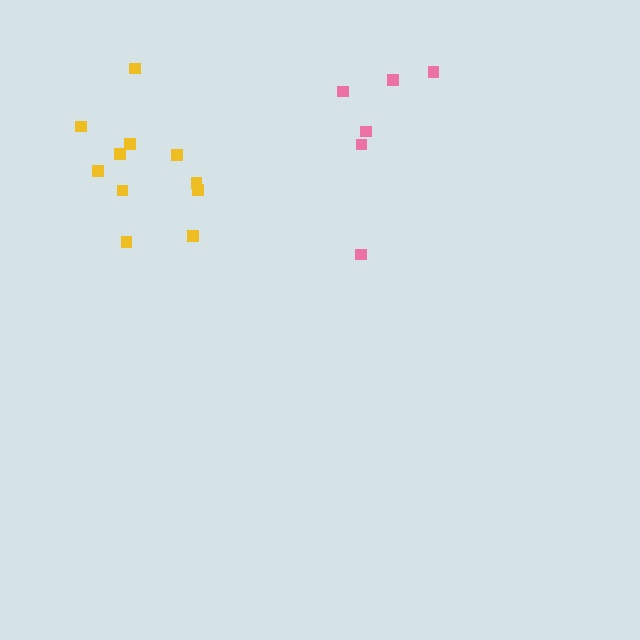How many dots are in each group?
Group 1: 11 dots, Group 2: 6 dots (17 total).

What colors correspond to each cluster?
The clusters are colored: yellow, pink.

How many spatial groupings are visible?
There are 2 spatial groupings.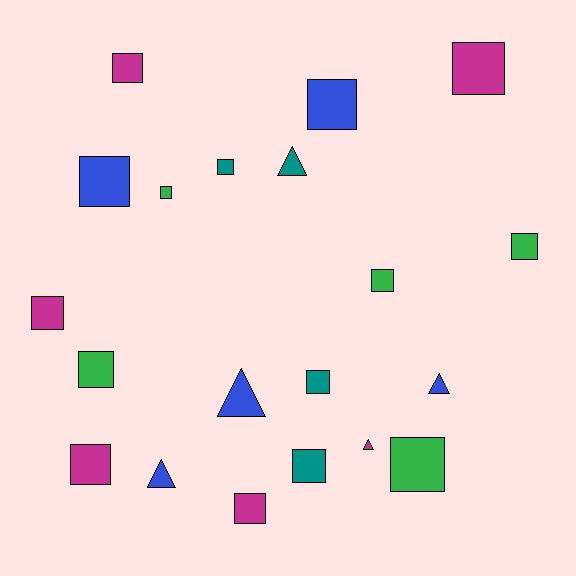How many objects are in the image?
There are 20 objects.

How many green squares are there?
There are 5 green squares.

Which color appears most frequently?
Magenta, with 6 objects.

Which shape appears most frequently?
Square, with 15 objects.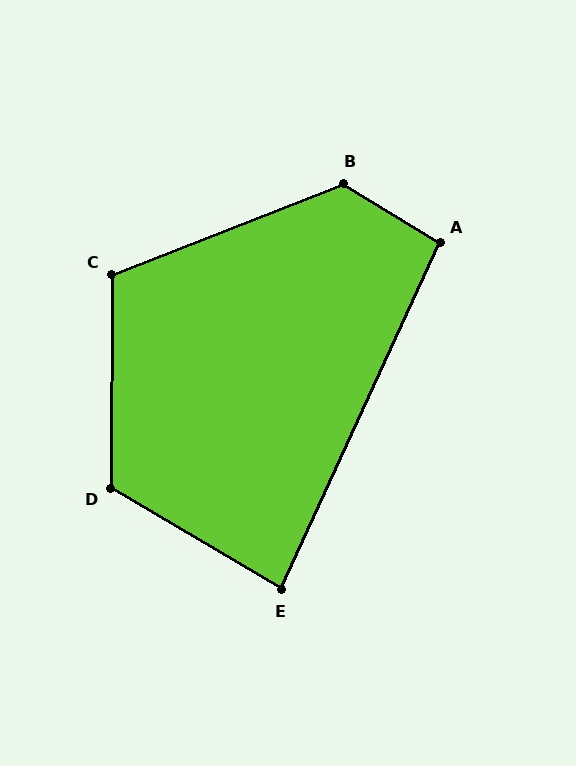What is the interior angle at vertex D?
Approximately 120 degrees (obtuse).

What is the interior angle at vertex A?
Approximately 97 degrees (obtuse).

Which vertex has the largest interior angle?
B, at approximately 127 degrees.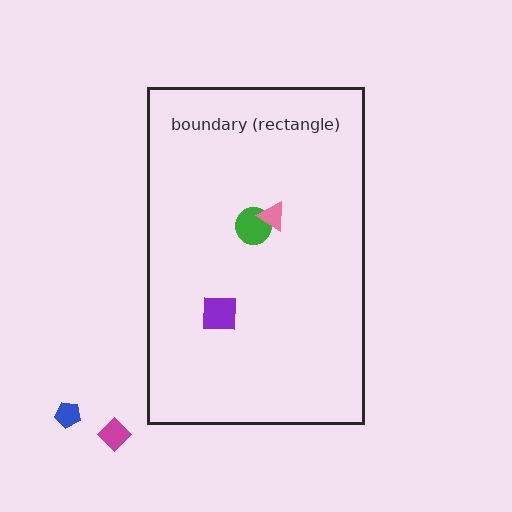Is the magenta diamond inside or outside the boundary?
Outside.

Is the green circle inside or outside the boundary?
Inside.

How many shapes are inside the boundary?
3 inside, 2 outside.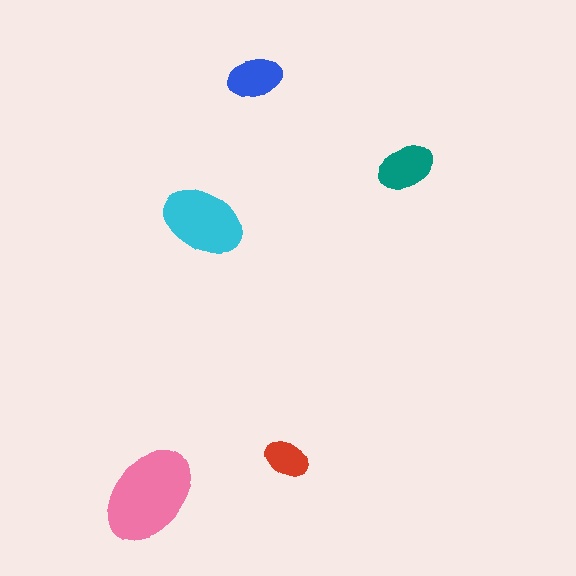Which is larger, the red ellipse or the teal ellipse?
The teal one.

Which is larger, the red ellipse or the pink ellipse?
The pink one.